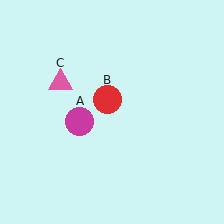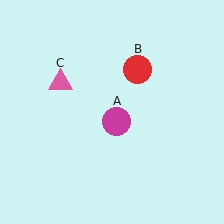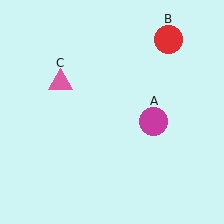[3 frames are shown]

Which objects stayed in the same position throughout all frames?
Pink triangle (object C) remained stationary.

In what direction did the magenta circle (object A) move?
The magenta circle (object A) moved right.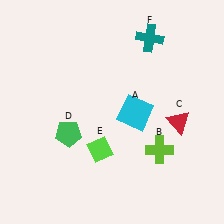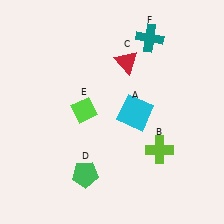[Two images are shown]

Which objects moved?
The objects that moved are: the red triangle (C), the green pentagon (D), the lime diamond (E).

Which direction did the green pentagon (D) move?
The green pentagon (D) moved down.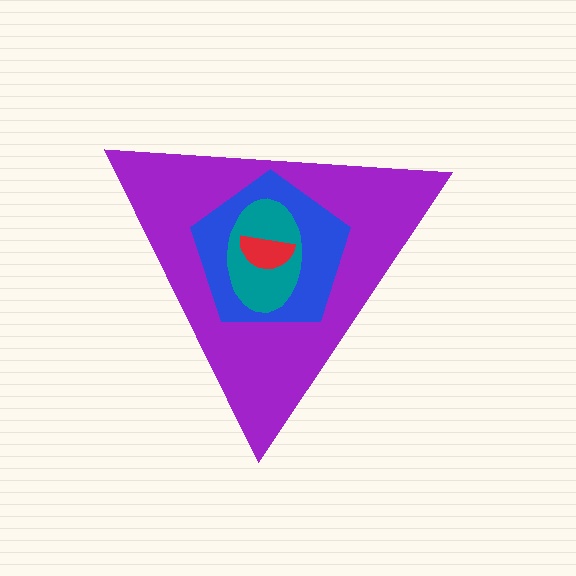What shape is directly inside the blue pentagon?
The teal ellipse.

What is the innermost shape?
The red semicircle.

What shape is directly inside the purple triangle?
The blue pentagon.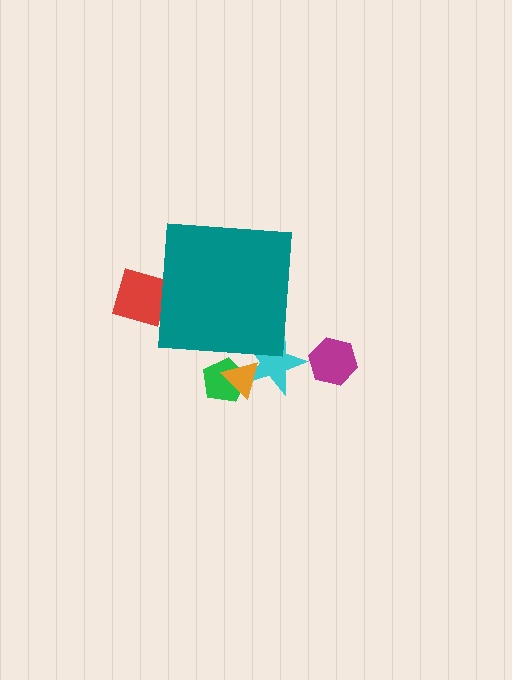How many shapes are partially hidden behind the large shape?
4 shapes are partially hidden.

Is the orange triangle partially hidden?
Yes, the orange triangle is partially hidden behind the teal square.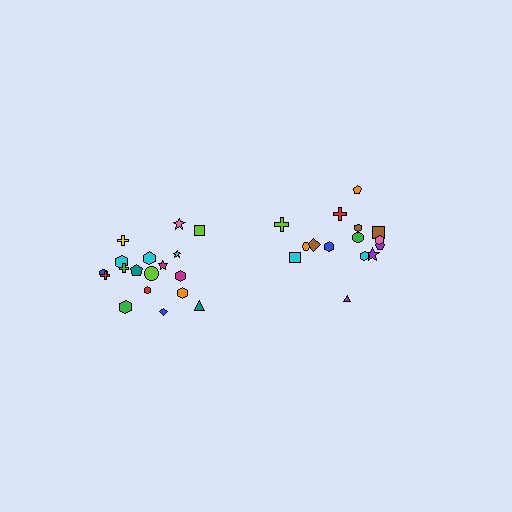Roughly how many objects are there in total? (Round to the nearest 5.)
Roughly 35 objects in total.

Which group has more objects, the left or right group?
The left group.